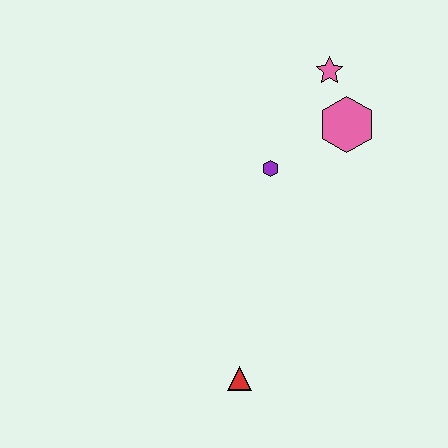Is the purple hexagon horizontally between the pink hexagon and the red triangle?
Yes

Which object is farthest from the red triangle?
The pink star is farthest from the red triangle.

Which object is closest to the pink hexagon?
The pink star is closest to the pink hexagon.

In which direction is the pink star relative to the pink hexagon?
The pink star is above the pink hexagon.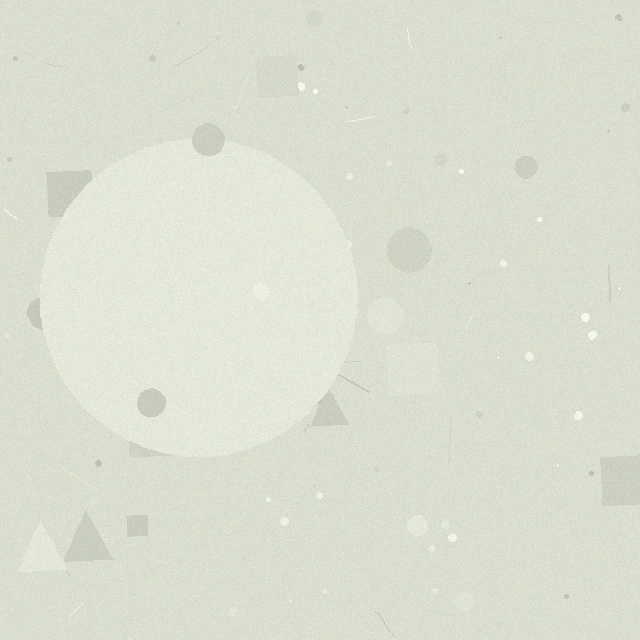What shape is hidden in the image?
A circle is hidden in the image.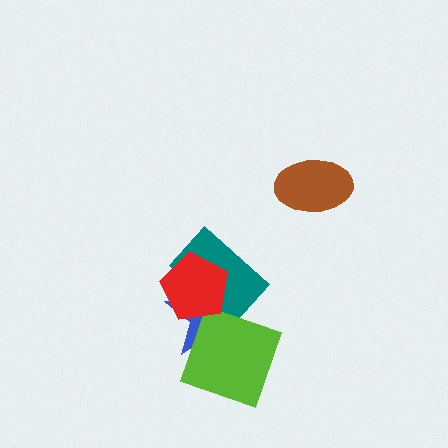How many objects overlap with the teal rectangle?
2 objects overlap with the teal rectangle.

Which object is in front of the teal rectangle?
The red pentagon is in front of the teal rectangle.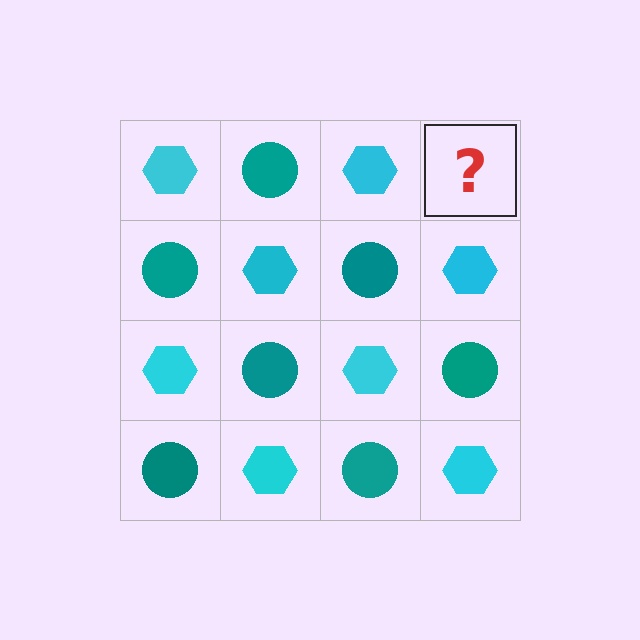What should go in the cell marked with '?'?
The missing cell should contain a teal circle.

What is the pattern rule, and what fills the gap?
The rule is that it alternates cyan hexagon and teal circle in a checkerboard pattern. The gap should be filled with a teal circle.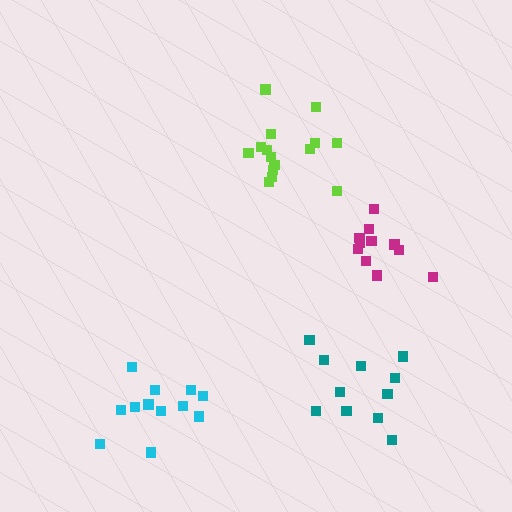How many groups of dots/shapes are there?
There are 4 groups.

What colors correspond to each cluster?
The clusters are colored: cyan, magenta, lime, teal.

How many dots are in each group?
Group 1: 12 dots, Group 2: 11 dots, Group 3: 15 dots, Group 4: 11 dots (49 total).